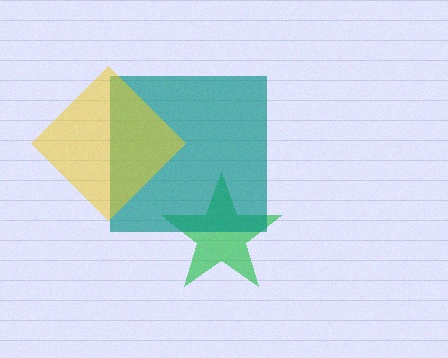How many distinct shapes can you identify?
There are 3 distinct shapes: a green star, a teal square, a yellow diamond.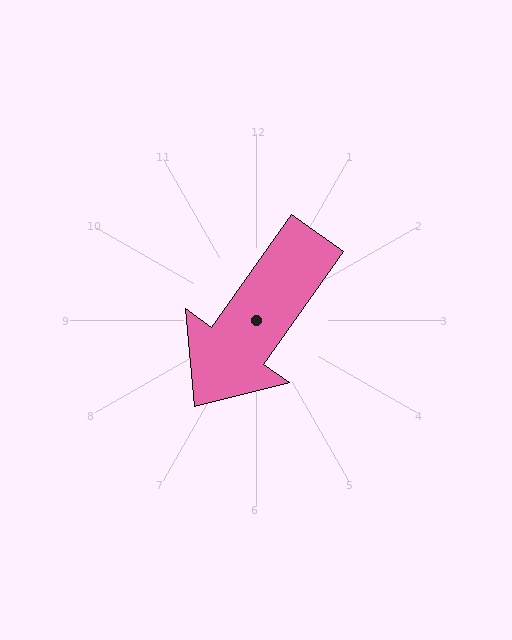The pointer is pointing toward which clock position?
Roughly 7 o'clock.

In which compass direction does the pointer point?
Southwest.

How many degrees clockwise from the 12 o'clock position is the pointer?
Approximately 215 degrees.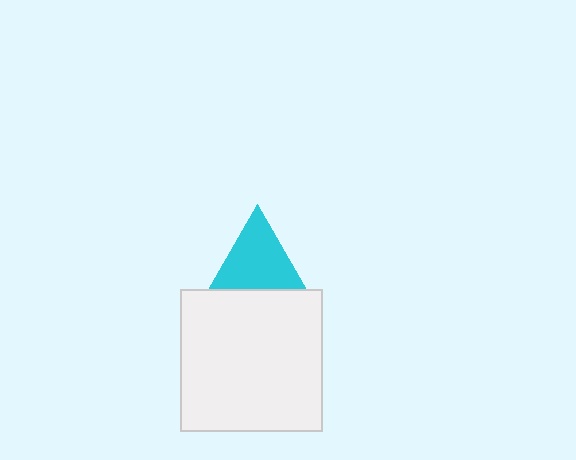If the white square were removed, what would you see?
You would see the complete cyan triangle.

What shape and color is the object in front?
The object in front is a white square.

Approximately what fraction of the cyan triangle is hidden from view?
Roughly 43% of the cyan triangle is hidden behind the white square.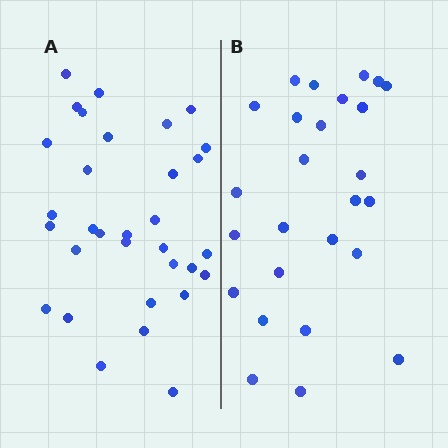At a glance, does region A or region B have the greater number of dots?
Region A (the left region) has more dots.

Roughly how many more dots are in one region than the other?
Region A has about 6 more dots than region B.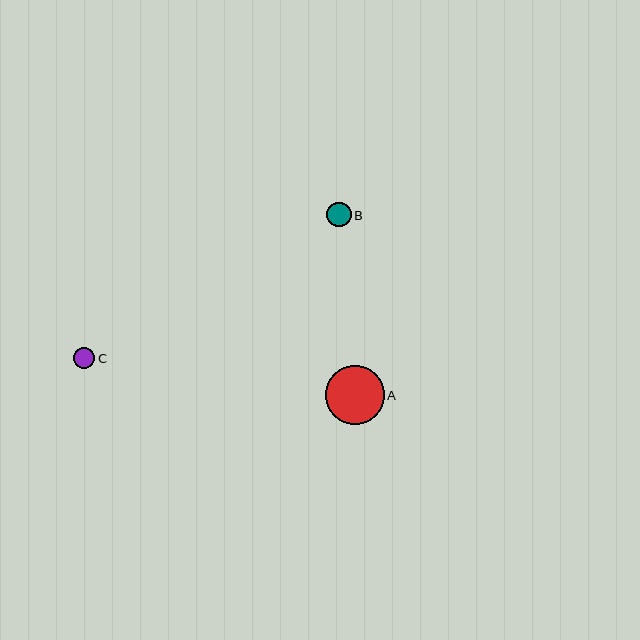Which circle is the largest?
Circle A is the largest with a size of approximately 59 pixels.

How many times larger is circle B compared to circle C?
Circle B is approximately 1.1 times the size of circle C.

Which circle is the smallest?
Circle C is the smallest with a size of approximately 22 pixels.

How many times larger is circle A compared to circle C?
Circle A is approximately 2.7 times the size of circle C.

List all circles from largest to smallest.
From largest to smallest: A, B, C.